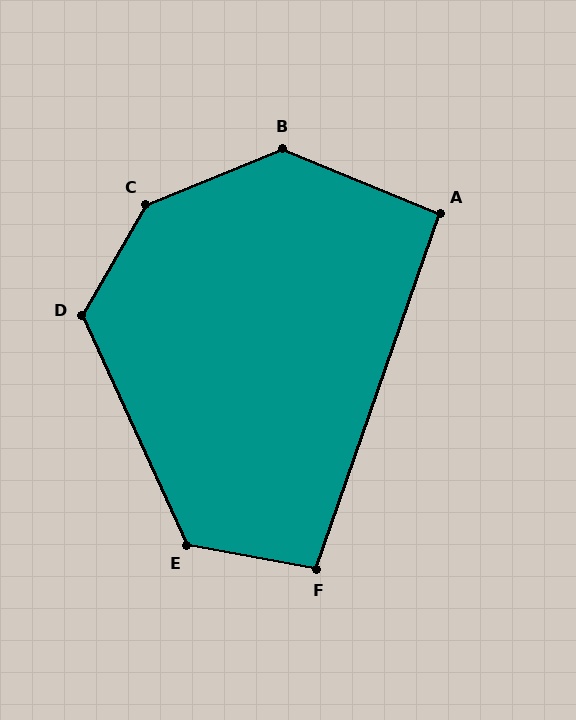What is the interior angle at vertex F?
Approximately 99 degrees (obtuse).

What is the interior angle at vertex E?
Approximately 125 degrees (obtuse).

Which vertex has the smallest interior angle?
A, at approximately 93 degrees.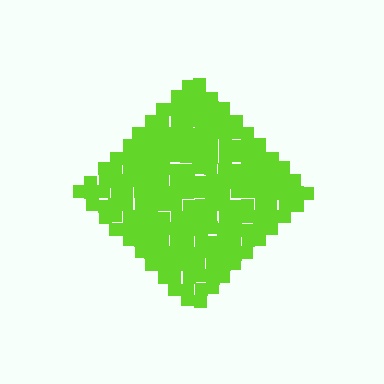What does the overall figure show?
The overall figure shows a diamond.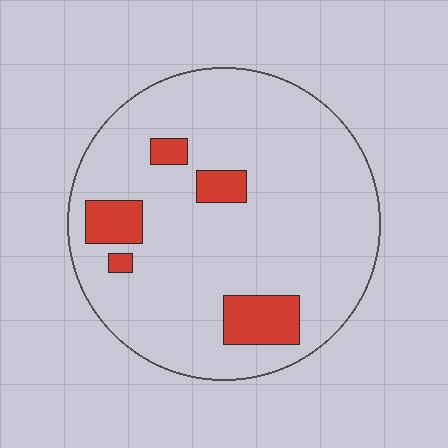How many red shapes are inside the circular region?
5.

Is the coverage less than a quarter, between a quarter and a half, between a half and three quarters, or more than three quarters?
Less than a quarter.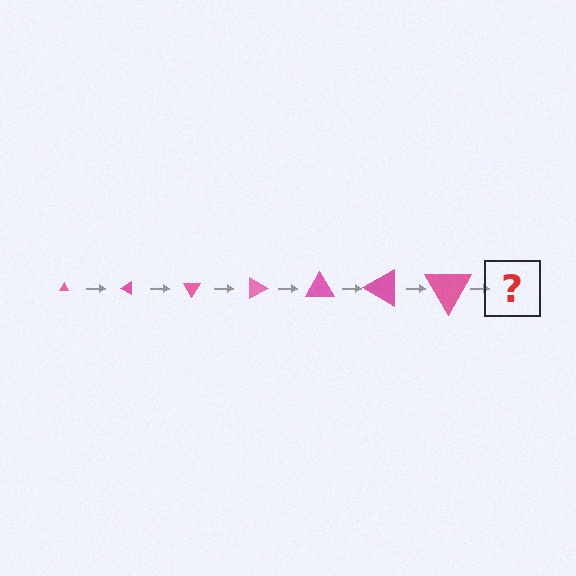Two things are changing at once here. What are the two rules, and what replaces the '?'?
The two rules are that the triangle grows larger each step and it rotates 30 degrees each step. The '?' should be a triangle, larger than the previous one and rotated 210 degrees from the start.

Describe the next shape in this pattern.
It should be a triangle, larger than the previous one and rotated 210 degrees from the start.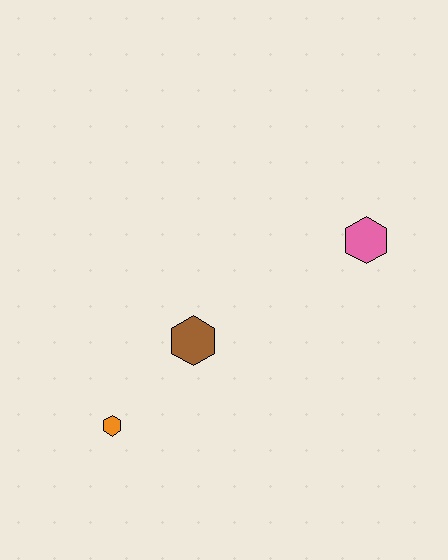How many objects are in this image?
There are 3 objects.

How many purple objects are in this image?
There are no purple objects.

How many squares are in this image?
There are no squares.